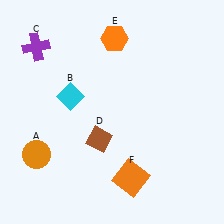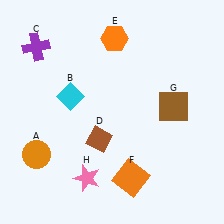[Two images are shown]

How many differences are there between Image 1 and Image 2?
There are 2 differences between the two images.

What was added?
A brown square (G), a pink star (H) were added in Image 2.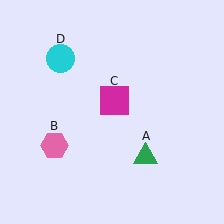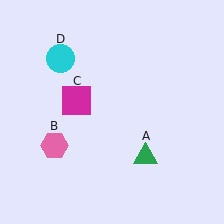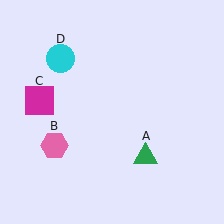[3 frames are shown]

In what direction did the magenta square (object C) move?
The magenta square (object C) moved left.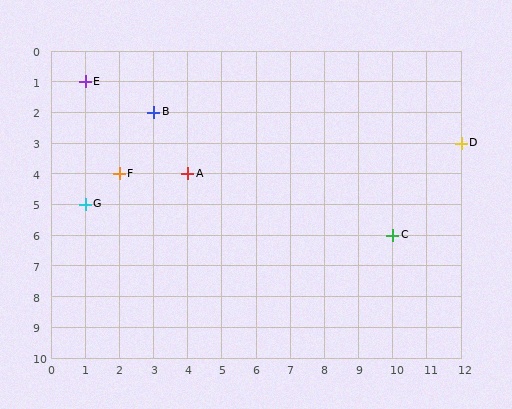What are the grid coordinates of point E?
Point E is at grid coordinates (1, 1).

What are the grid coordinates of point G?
Point G is at grid coordinates (1, 5).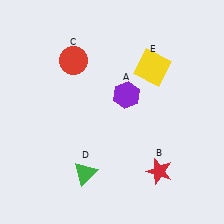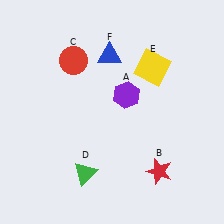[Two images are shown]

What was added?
A blue triangle (F) was added in Image 2.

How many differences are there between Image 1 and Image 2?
There is 1 difference between the two images.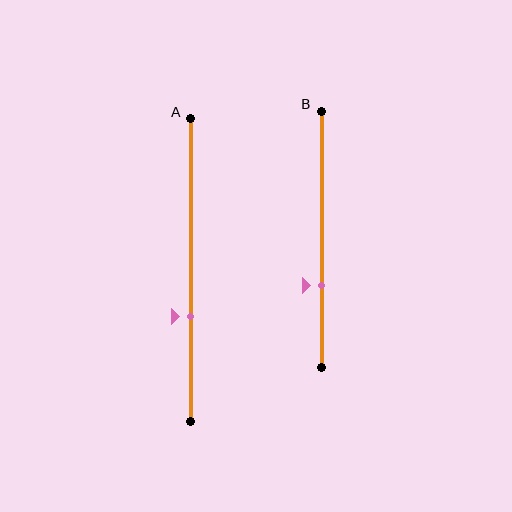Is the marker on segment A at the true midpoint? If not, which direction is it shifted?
No, the marker on segment A is shifted downward by about 15% of the segment length.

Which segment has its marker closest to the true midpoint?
Segment A has its marker closest to the true midpoint.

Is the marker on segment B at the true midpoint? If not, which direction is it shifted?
No, the marker on segment B is shifted downward by about 18% of the segment length.